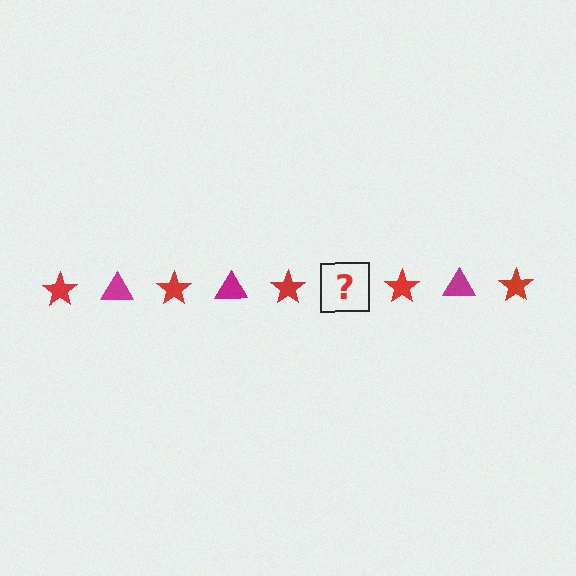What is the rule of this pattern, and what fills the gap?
The rule is that the pattern alternates between red star and magenta triangle. The gap should be filled with a magenta triangle.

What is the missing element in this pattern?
The missing element is a magenta triangle.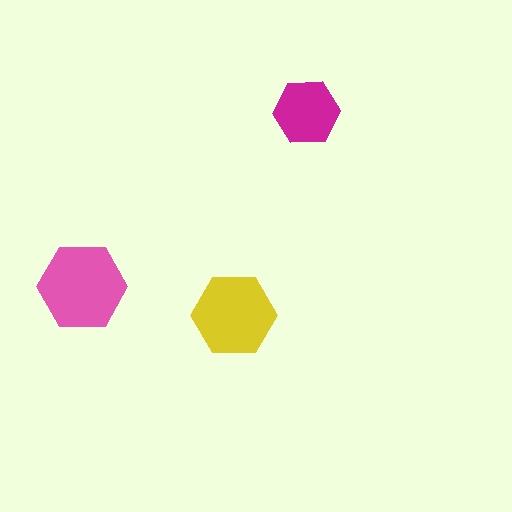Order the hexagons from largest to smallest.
the pink one, the yellow one, the magenta one.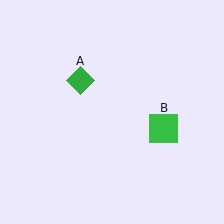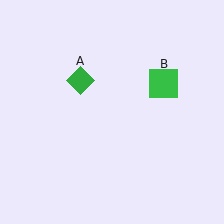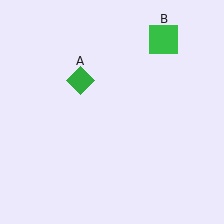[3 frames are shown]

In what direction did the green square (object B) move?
The green square (object B) moved up.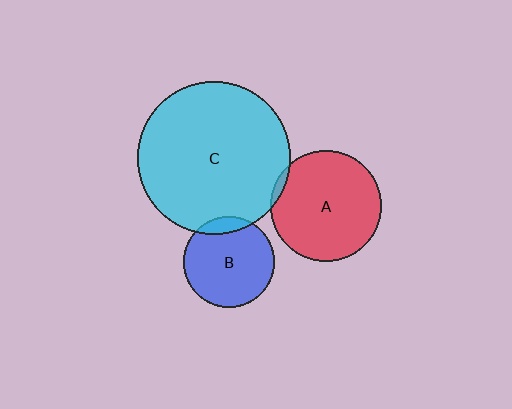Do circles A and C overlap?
Yes.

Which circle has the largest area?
Circle C (cyan).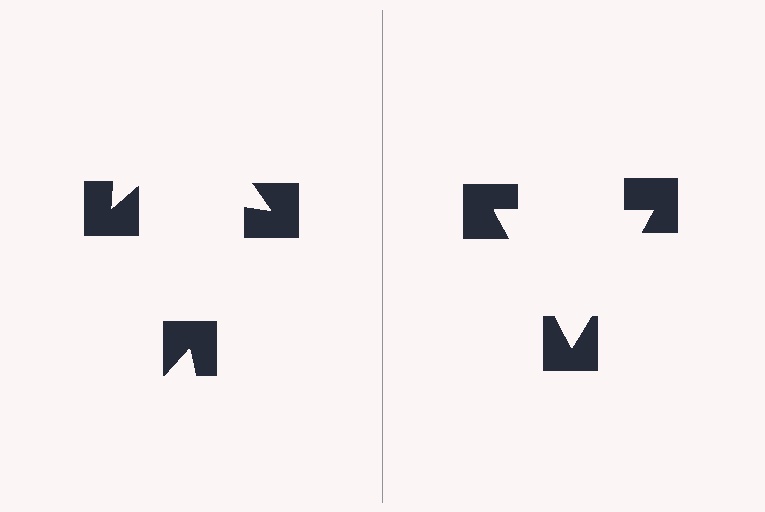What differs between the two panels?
The notched squares are positioned identically on both sides; only the wedge orientations differ. On the right they align to a triangle; on the left they are misaligned.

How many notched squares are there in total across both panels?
6 — 3 on each side.